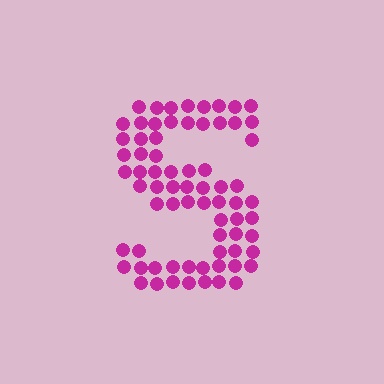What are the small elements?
The small elements are circles.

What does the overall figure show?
The overall figure shows the letter S.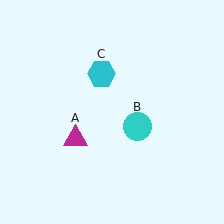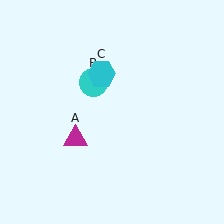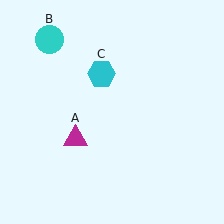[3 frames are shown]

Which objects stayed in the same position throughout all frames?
Magenta triangle (object A) and cyan hexagon (object C) remained stationary.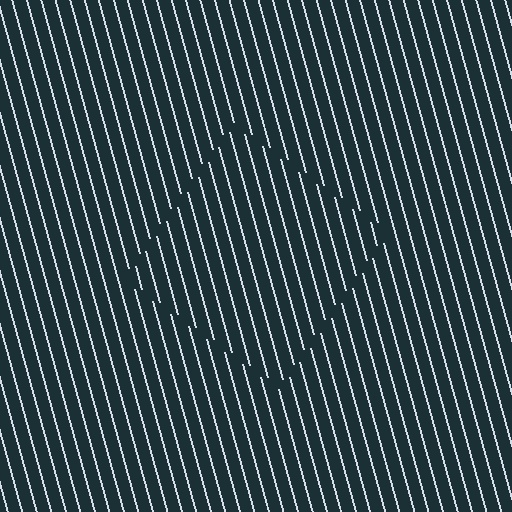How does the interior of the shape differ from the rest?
The interior of the shape contains the same grating, shifted by half a period — the contour is defined by the phase discontinuity where line-ends from the inner and outer gratings abut.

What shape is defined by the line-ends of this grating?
An illusory square. The interior of the shape contains the same grating, shifted by half a period — the contour is defined by the phase discontinuity where line-ends from the inner and outer gratings abut.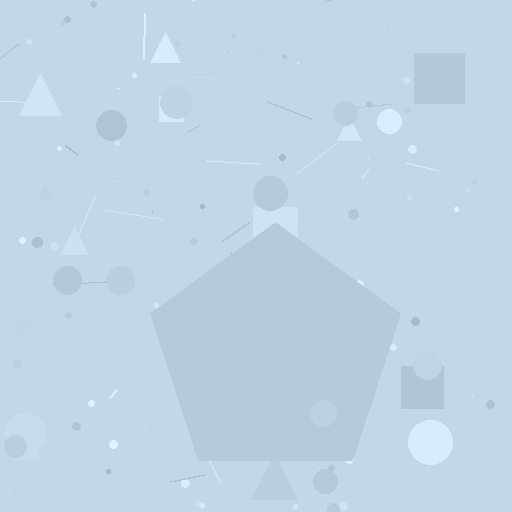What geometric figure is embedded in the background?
A pentagon is embedded in the background.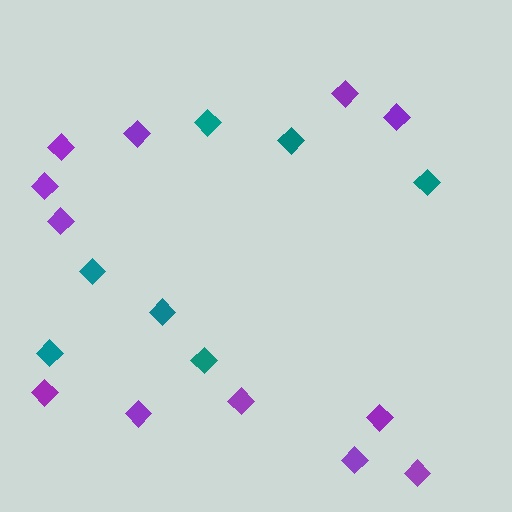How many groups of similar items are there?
There are 2 groups: one group of purple diamonds (12) and one group of teal diamonds (7).